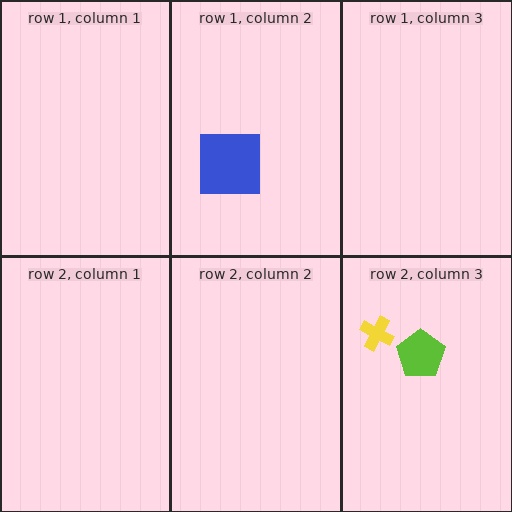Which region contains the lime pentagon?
The row 2, column 3 region.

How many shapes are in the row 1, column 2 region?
1.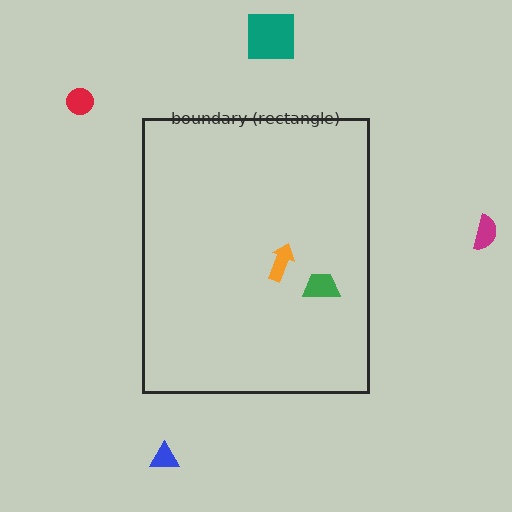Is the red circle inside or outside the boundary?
Outside.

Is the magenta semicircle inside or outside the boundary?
Outside.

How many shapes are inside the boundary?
2 inside, 4 outside.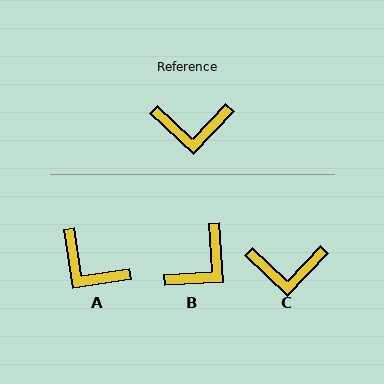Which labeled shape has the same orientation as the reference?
C.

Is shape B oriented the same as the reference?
No, it is off by about 47 degrees.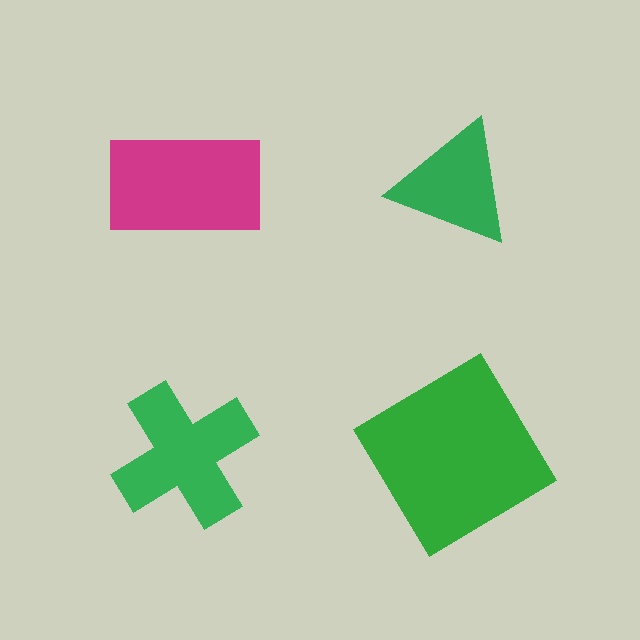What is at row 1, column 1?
A magenta rectangle.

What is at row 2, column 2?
A green diamond.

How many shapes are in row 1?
2 shapes.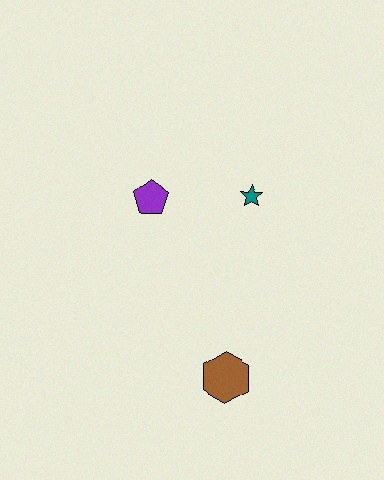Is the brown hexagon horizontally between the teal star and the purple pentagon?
Yes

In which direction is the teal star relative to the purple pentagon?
The teal star is to the right of the purple pentagon.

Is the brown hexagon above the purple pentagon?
No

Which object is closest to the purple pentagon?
The teal star is closest to the purple pentagon.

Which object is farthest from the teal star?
The brown hexagon is farthest from the teal star.